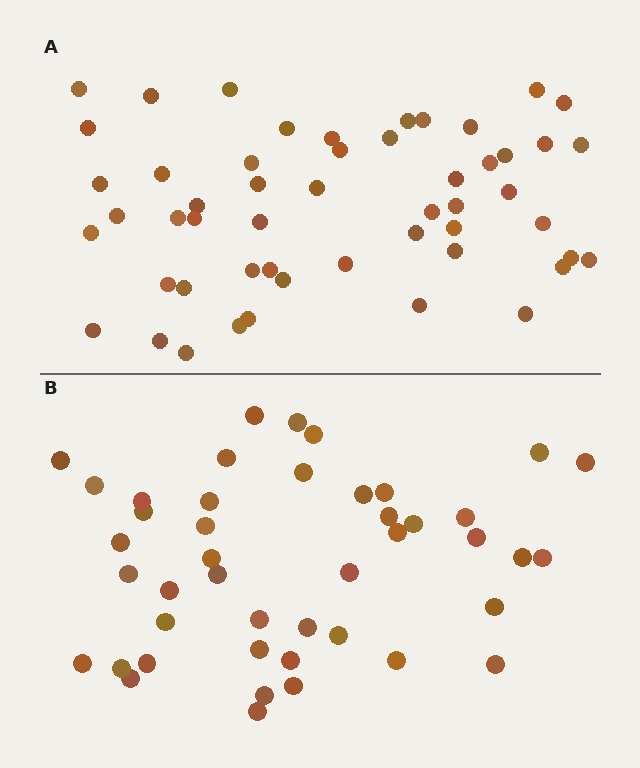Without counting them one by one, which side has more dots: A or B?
Region A (the top region) has more dots.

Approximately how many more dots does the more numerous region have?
Region A has roughly 8 or so more dots than region B.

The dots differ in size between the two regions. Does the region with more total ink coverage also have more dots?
No. Region B has more total ink coverage because its dots are larger, but region A actually contains more individual dots. Total area can be misleading — the number of items is what matters here.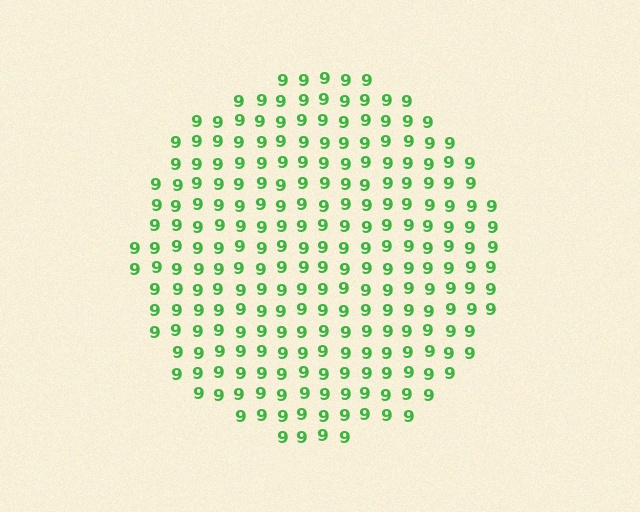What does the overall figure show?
The overall figure shows a circle.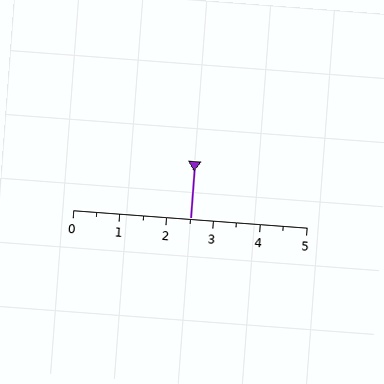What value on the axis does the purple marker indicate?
The marker indicates approximately 2.5.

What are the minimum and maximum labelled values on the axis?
The axis runs from 0 to 5.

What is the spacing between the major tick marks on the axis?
The major ticks are spaced 1 apart.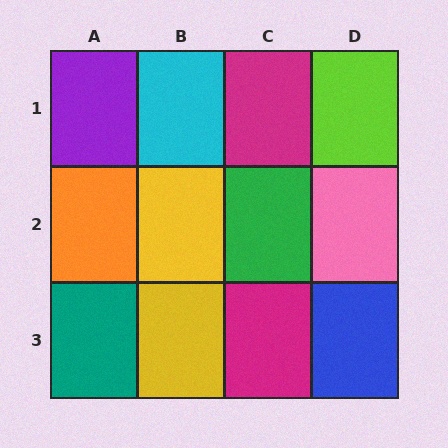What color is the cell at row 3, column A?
Teal.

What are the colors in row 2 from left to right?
Orange, yellow, green, pink.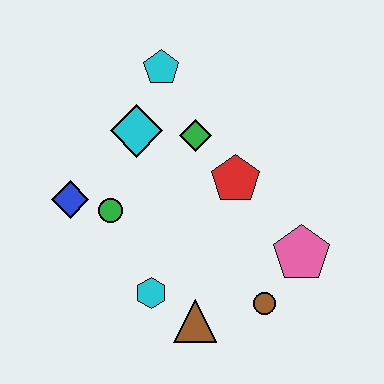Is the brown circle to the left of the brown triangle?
No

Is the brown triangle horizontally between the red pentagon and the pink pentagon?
No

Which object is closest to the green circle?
The blue diamond is closest to the green circle.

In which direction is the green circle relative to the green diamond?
The green circle is to the left of the green diamond.